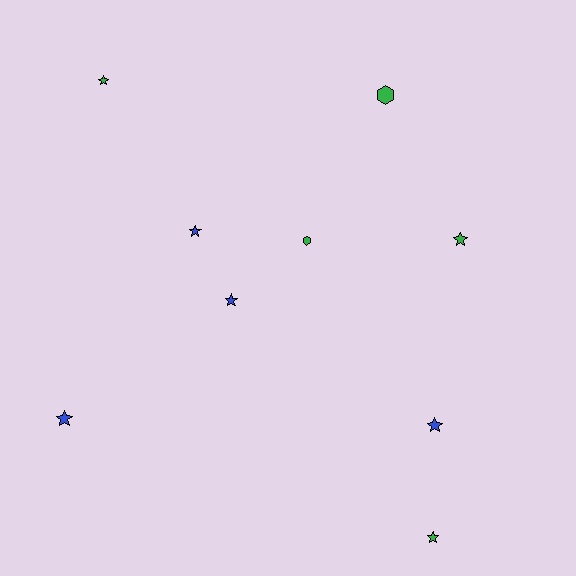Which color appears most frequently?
Green, with 5 objects.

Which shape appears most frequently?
Star, with 7 objects.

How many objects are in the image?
There are 9 objects.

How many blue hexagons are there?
There are no blue hexagons.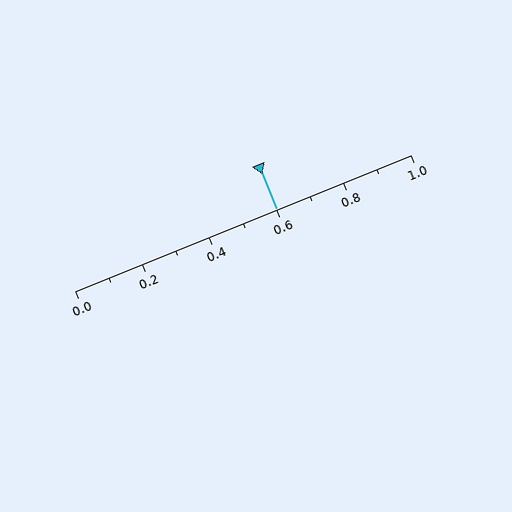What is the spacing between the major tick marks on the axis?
The major ticks are spaced 0.2 apart.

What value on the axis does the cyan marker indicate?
The marker indicates approximately 0.6.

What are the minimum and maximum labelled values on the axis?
The axis runs from 0.0 to 1.0.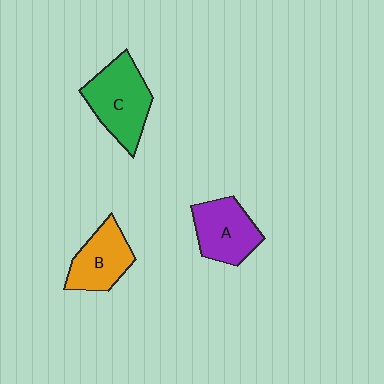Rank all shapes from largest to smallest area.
From largest to smallest: C (green), A (purple), B (orange).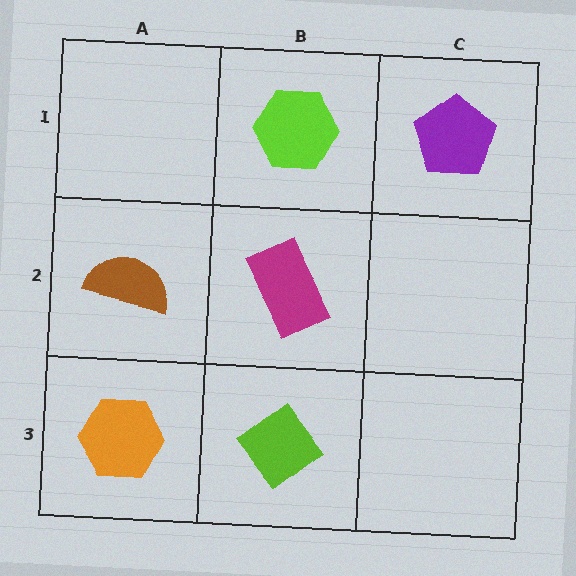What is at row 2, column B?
A magenta rectangle.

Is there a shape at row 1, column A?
No, that cell is empty.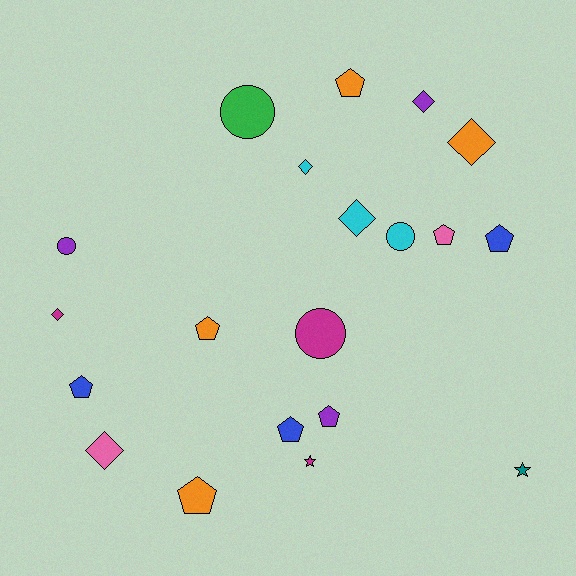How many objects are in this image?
There are 20 objects.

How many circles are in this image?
There are 4 circles.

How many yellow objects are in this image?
There are no yellow objects.